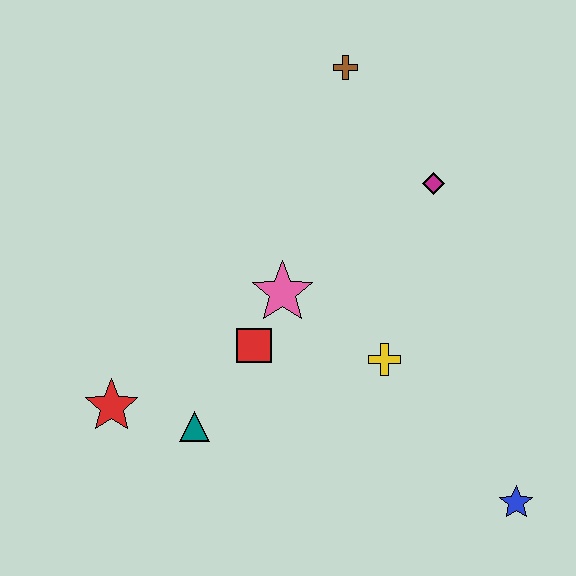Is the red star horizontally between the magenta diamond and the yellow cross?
No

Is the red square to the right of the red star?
Yes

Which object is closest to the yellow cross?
The pink star is closest to the yellow cross.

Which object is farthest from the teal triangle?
The brown cross is farthest from the teal triangle.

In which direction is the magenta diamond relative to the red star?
The magenta diamond is to the right of the red star.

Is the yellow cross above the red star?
Yes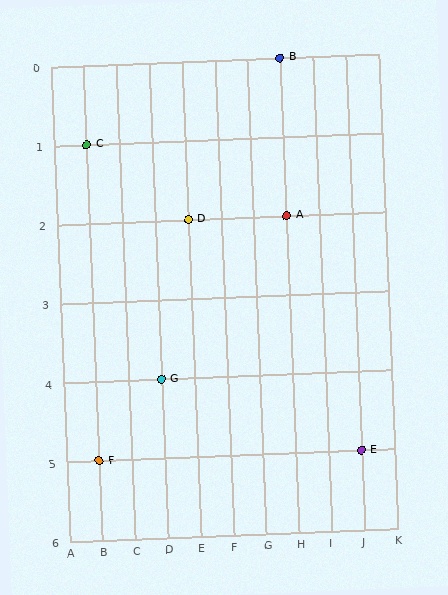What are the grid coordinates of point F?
Point F is at grid coordinates (B, 5).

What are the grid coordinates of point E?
Point E is at grid coordinates (J, 5).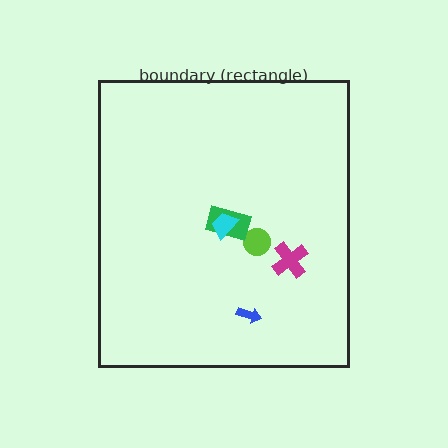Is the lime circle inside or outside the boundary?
Inside.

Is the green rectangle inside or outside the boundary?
Inside.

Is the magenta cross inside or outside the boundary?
Inside.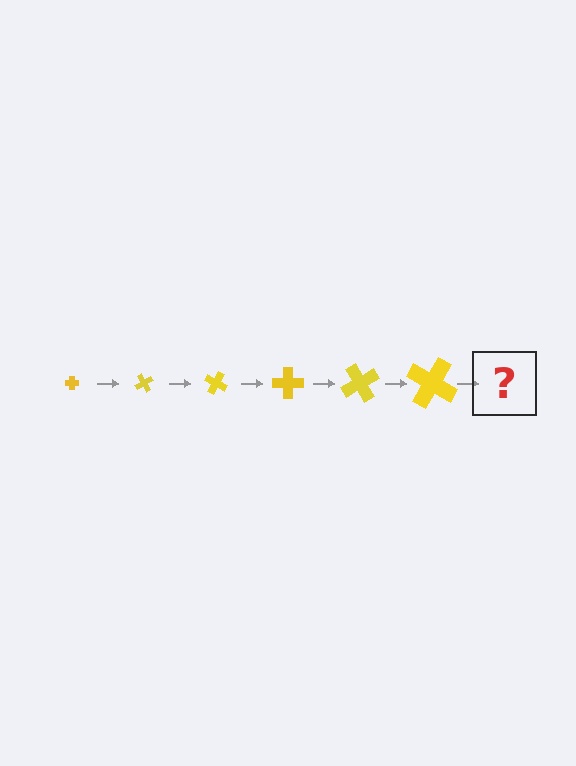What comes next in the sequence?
The next element should be a cross, larger than the previous one and rotated 360 degrees from the start.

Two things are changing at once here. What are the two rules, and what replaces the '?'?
The two rules are that the cross grows larger each step and it rotates 60 degrees each step. The '?' should be a cross, larger than the previous one and rotated 360 degrees from the start.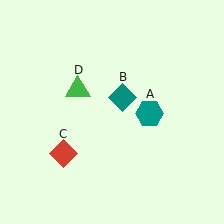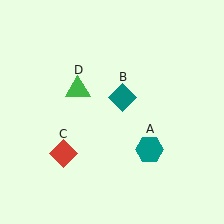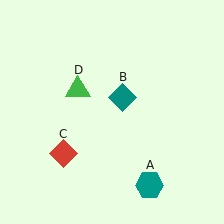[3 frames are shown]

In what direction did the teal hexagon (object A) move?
The teal hexagon (object A) moved down.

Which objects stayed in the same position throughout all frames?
Teal diamond (object B) and red diamond (object C) and green triangle (object D) remained stationary.